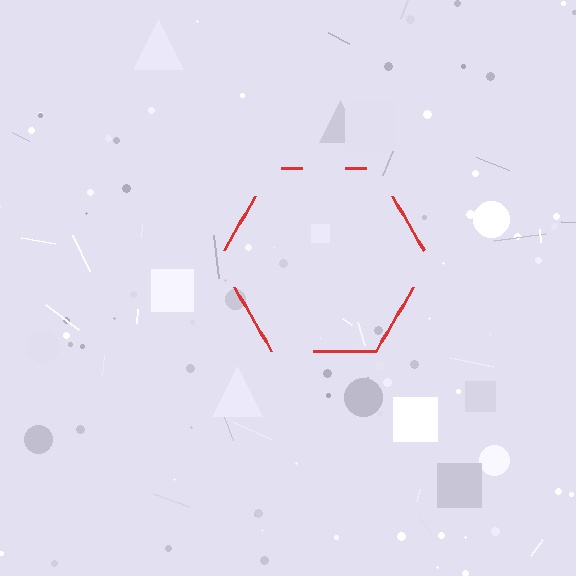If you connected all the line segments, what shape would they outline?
They would outline a hexagon.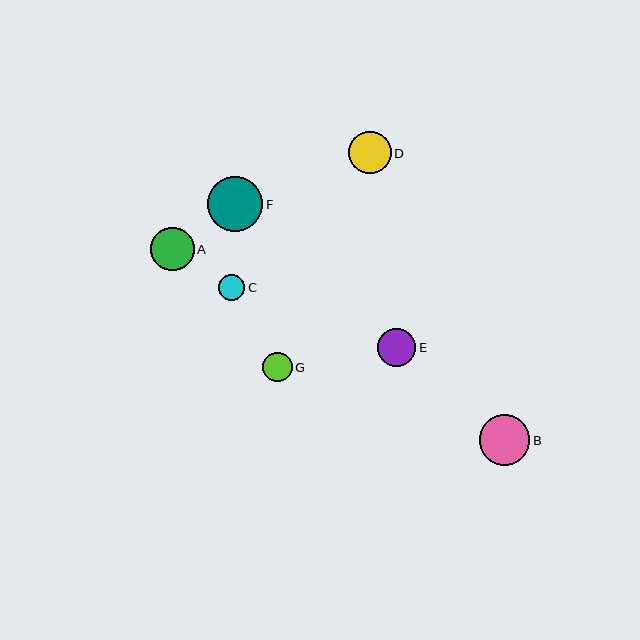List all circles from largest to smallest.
From largest to smallest: F, B, A, D, E, G, C.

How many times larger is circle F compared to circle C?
Circle F is approximately 2.1 times the size of circle C.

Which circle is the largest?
Circle F is the largest with a size of approximately 55 pixels.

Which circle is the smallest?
Circle C is the smallest with a size of approximately 26 pixels.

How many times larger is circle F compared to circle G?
Circle F is approximately 1.9 times the size of circle G.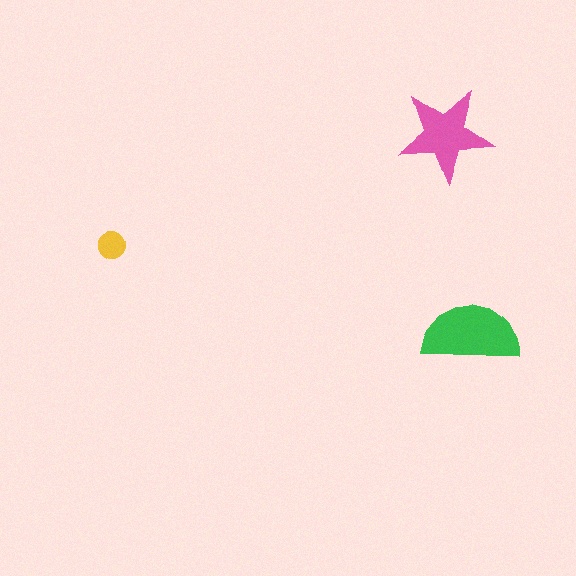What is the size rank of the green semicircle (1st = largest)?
1st.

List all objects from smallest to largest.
The yellow circle, the pink star, the green semicircle.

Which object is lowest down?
The green semicircle is bottommost.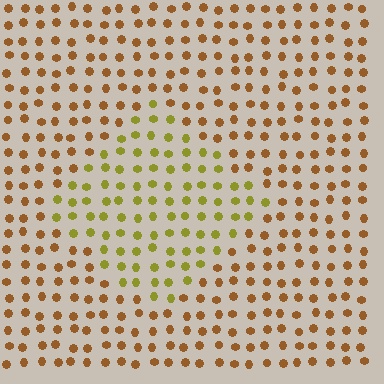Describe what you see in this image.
The image is filled with small brown elements in a uniform arrangement. A diamond-shaped region is visible where the elements are tinted to a slightly different hue, forming a subtle color boundary.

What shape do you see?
I see a diamond.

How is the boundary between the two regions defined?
The boundary is defined purely by a slight shift in hue (about 37 degrees). Spacing, size, and orientation are identical on both sides.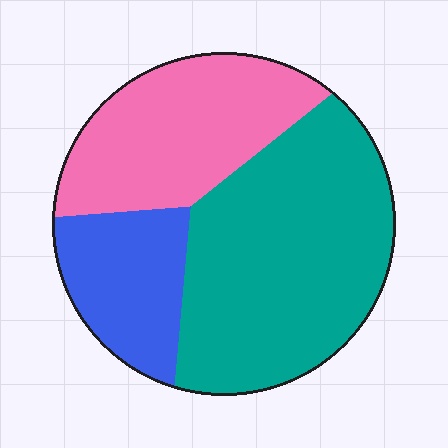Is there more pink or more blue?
Pink.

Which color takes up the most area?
Teal, at roughly 50%.